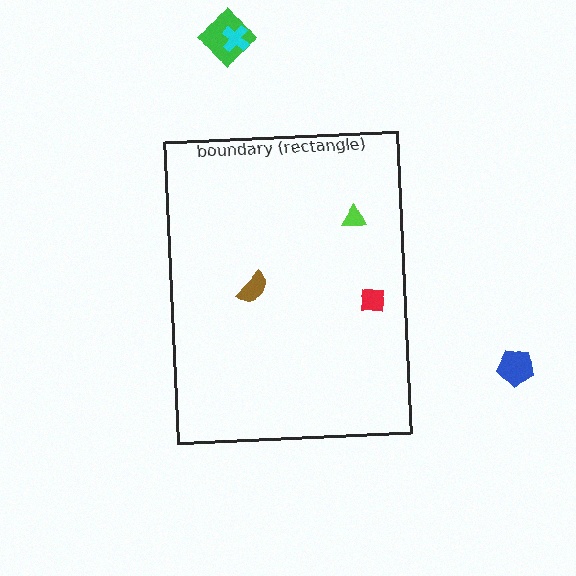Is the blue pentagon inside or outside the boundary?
Outside.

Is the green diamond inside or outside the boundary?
Outside.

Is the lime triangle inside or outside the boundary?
Inside.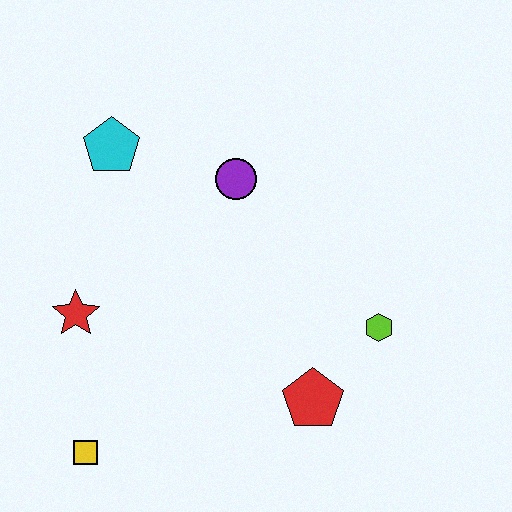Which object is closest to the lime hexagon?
The red pentagon is closest to the lime hexagon.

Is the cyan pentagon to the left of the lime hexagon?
Yes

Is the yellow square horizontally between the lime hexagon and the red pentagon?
No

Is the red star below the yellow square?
No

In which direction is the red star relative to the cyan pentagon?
The red star is below the cyan pentagon.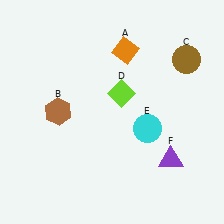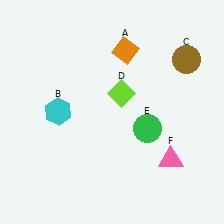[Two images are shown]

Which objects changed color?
B changed from brown to cyan. E changed from cyan to green. F changed from purple to pink.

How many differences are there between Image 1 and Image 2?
There are 3 differences between the two images.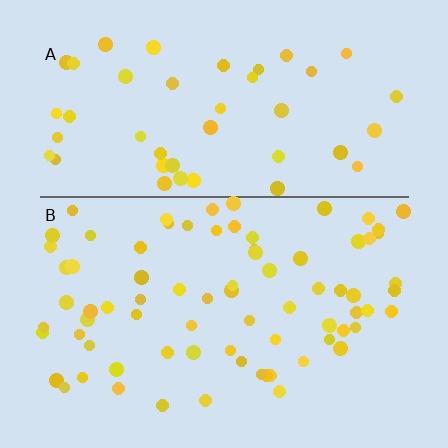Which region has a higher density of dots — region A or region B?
B (the bottom).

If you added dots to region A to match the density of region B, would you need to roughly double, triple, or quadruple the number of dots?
Approximately double.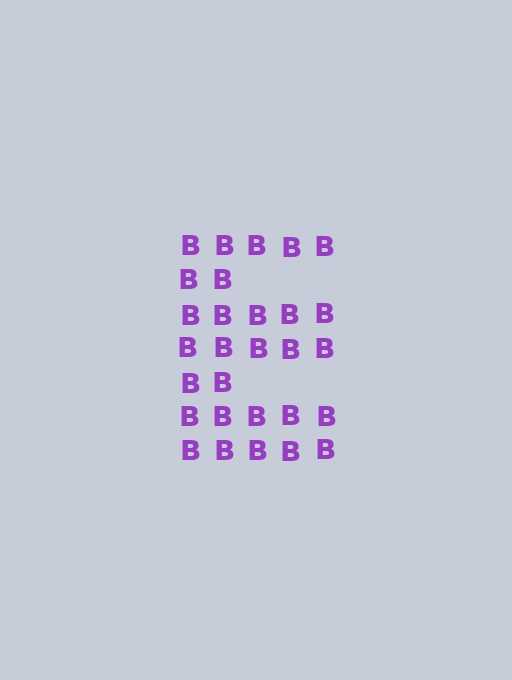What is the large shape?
The large shape is the letter E.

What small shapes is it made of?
It is made of small letter B's.